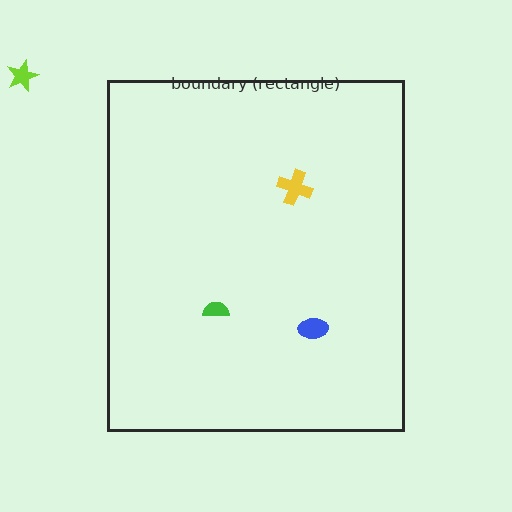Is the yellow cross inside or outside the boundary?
Inside.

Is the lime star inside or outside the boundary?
Outside.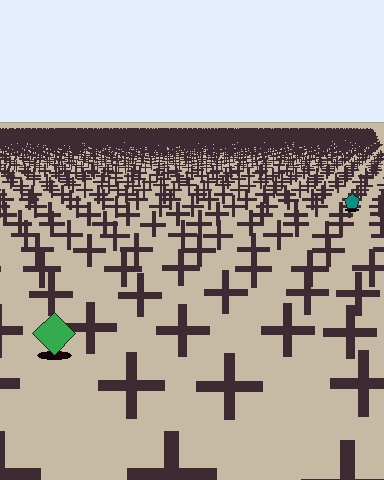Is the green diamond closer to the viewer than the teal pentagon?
Yes. The green diamond is closer — you can tell from the texture gradient: the ground texture is coarser near it.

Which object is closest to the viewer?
The green diamond is closest. The texture marks near it are larger and more spread out.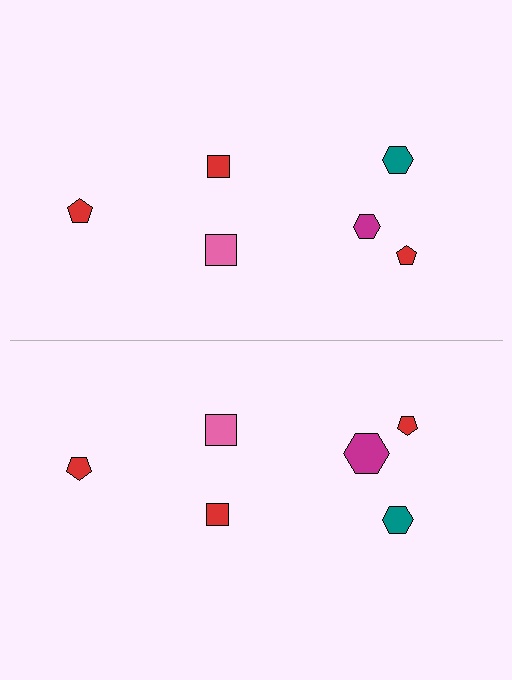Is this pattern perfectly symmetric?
No, the pattern is not perfectly symmetric. The magenta hexagon on the bottom side has a different size than its mirror counterpart.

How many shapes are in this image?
There are 12 shapes in this image.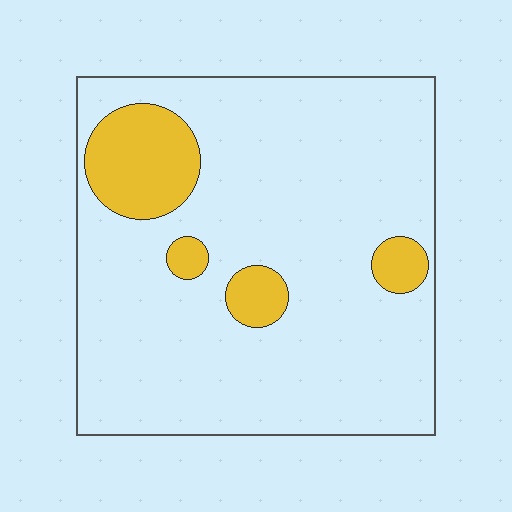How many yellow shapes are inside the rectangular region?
4.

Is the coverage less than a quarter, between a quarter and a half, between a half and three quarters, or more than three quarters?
Less than a quarter.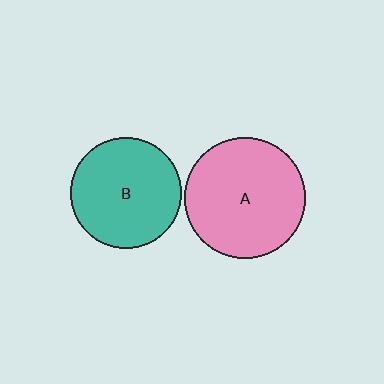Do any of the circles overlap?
No, none of the circles overlap.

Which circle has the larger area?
Circle A (pink).